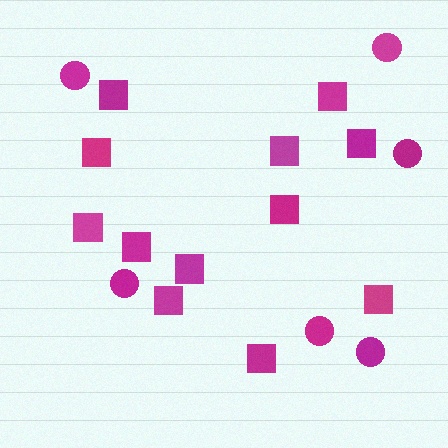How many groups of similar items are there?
There are 2 groups: one group of squares (12) and one group of circles (6).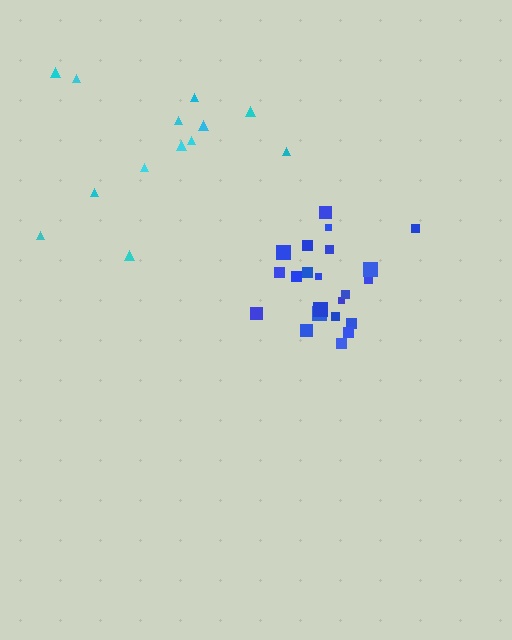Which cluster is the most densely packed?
Blue.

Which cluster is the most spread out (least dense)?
Cyan.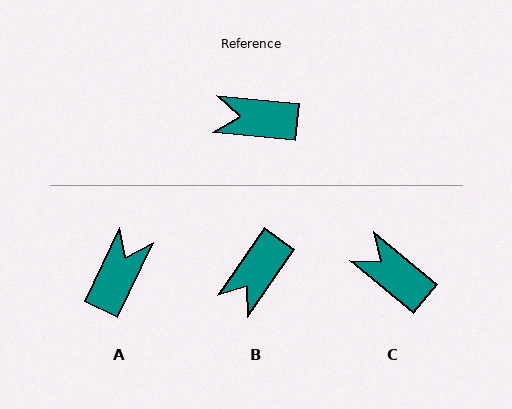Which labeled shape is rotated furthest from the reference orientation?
A, about 109 degrees away.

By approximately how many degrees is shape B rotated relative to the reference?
Approximately 61 degrees counter-clockwise.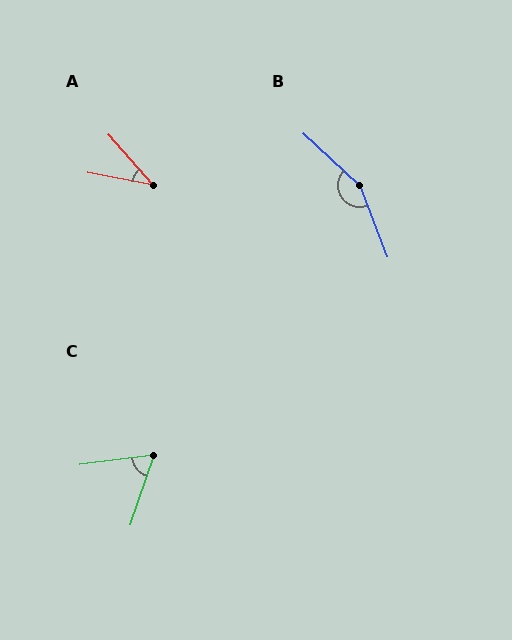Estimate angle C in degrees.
Approximately 64 degrees.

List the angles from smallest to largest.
A (38°), C (64°), B (154°).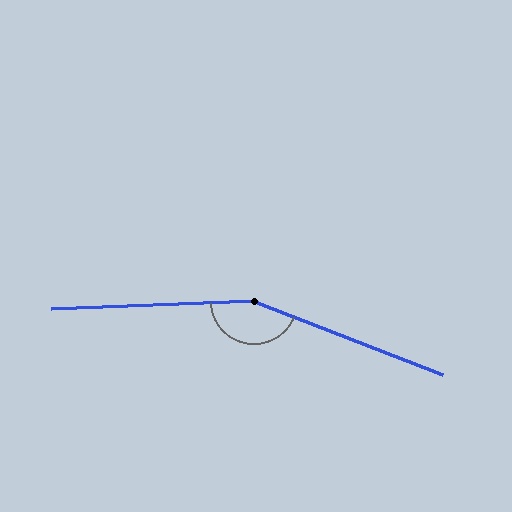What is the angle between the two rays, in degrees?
Approximately 157 degrees.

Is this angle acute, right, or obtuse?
It is obtuse.